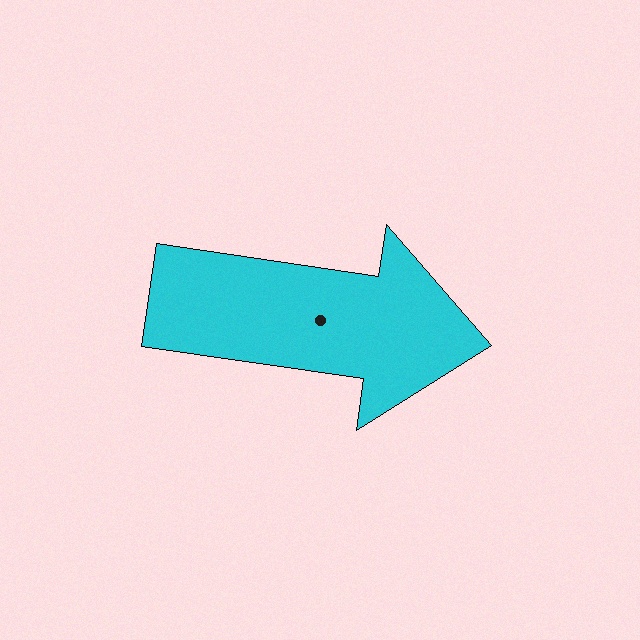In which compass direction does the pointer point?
East.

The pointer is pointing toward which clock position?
Roughly 3 o'clock.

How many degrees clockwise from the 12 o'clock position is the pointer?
Approximately 98 degrees.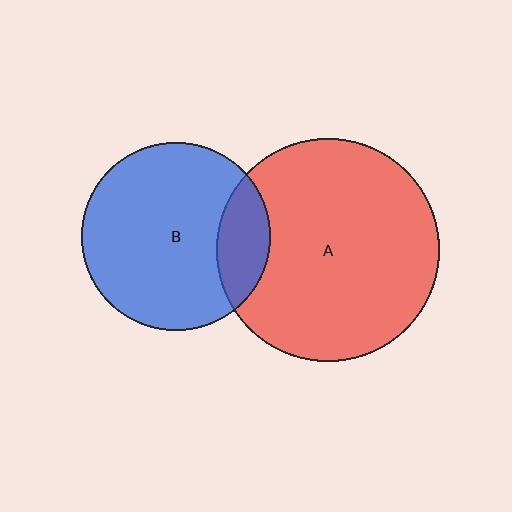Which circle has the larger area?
Circle A (red).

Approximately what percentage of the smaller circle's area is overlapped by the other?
Approximately 20%.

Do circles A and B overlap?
Yes.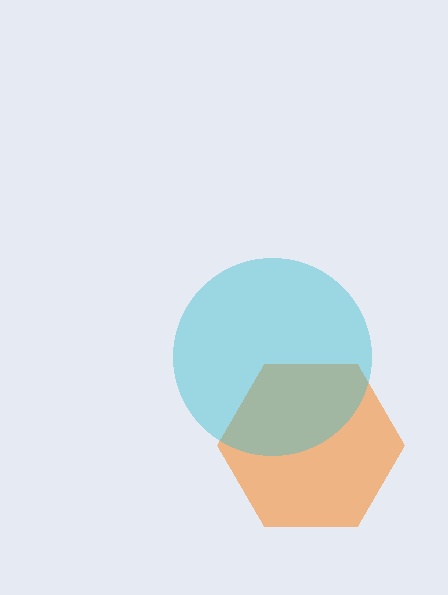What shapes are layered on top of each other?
The layered shapes are: an orange hexagon, a cyan circle.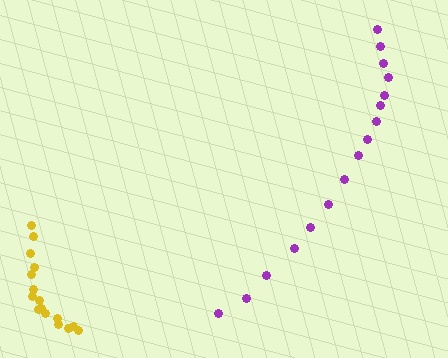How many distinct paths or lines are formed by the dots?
There are 2 distinct paths.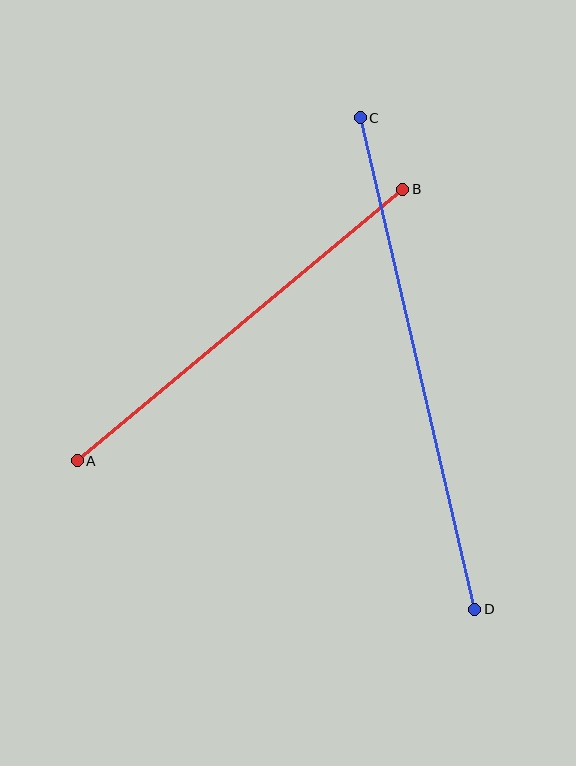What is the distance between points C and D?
The distance is approximately 505 pixels.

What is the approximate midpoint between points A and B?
The midpoint is at approximately (240, 325) pixels.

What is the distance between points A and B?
The distance is approximately 424 pixels.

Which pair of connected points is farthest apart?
Points C and D are farthest apart.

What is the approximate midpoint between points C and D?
The midpoint is at approximately (417, 363) pixels.